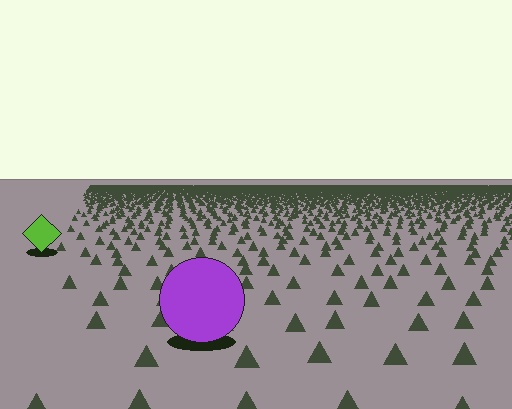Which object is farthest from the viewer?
The lime diamond is farthest from the viewer. It appears smaller and the ground texture around it is denser.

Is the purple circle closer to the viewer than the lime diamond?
Yes. The purple circle is closer — you can tell from the texture gradient: the ground texture is coarser near it.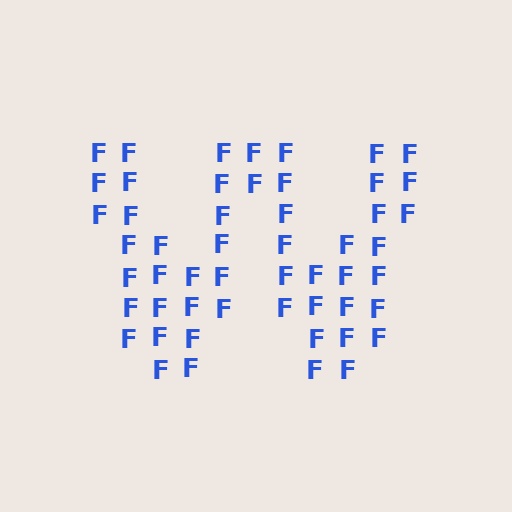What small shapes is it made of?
It is made of small letter F's.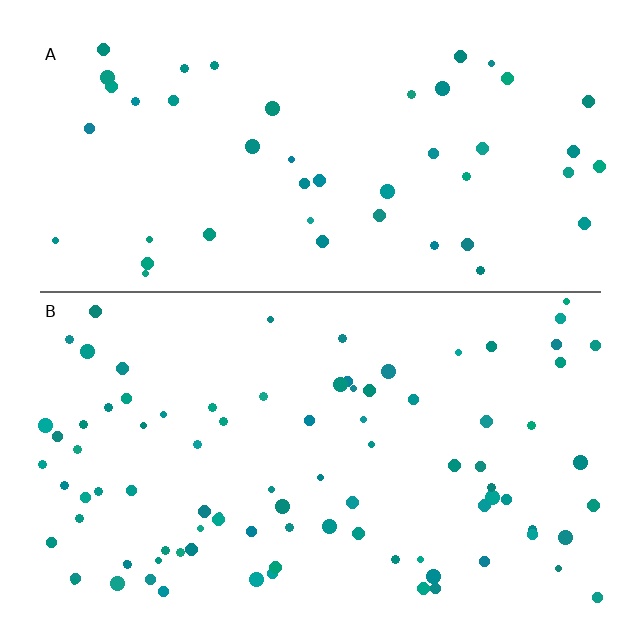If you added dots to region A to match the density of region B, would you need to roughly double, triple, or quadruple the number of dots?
Approximately double.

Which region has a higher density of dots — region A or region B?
B (the bottom).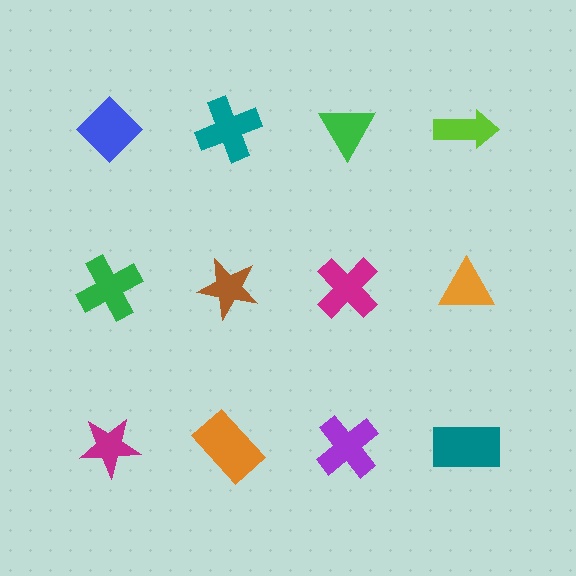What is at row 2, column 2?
A brown star.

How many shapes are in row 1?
4 shapes.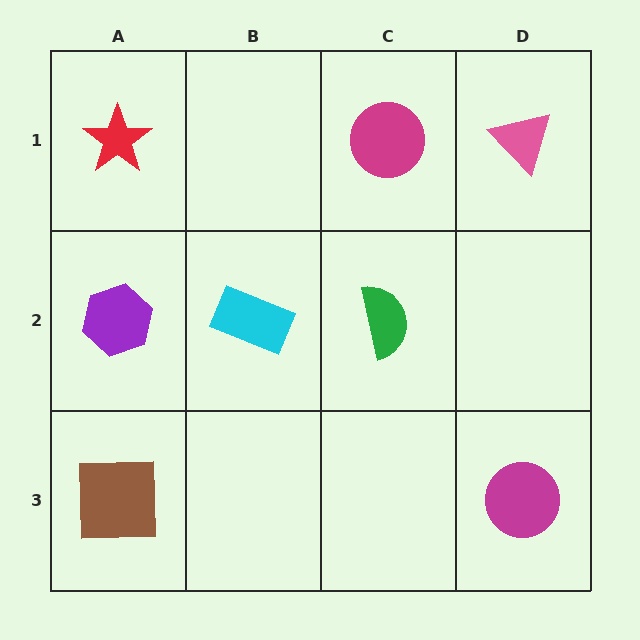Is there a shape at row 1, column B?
No, that cell is empty.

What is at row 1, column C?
A magenta circle.